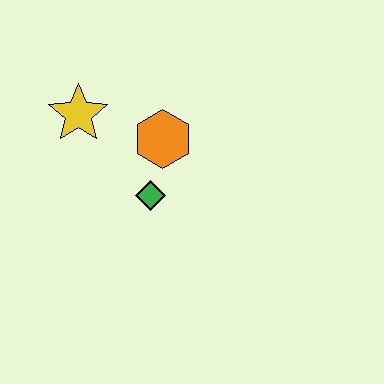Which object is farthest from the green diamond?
The yellow star is farthest from the green diamond.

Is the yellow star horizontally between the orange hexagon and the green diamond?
No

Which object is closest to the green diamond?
The orange hexagon is closest to the green diamond.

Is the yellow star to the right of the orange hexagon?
No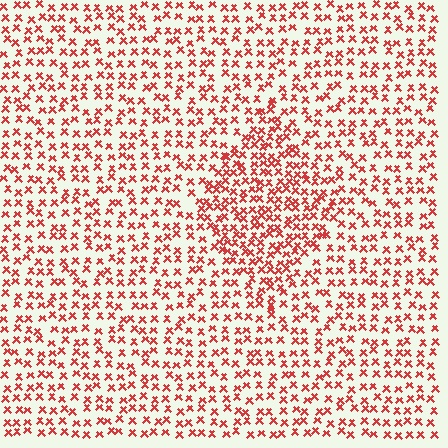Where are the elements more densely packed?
The elements are more densely packed inside the diamond boundary.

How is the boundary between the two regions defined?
The boundary is defined by a change in element density (approximately 1.7x ratio). All elements are the same color, size, and shape.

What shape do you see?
I see a diamond.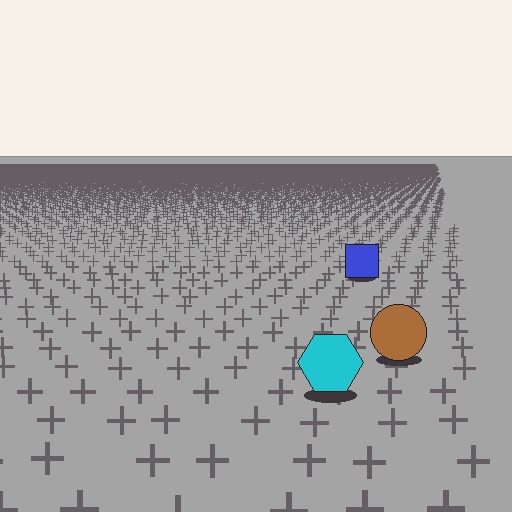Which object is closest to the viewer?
The cyan hexagon is closest. The texture marks near it are larger and more spread out.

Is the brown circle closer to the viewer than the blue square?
Yes. The brown circle is closer — you can tell from the texture gradient: the ground texture is coarser near it.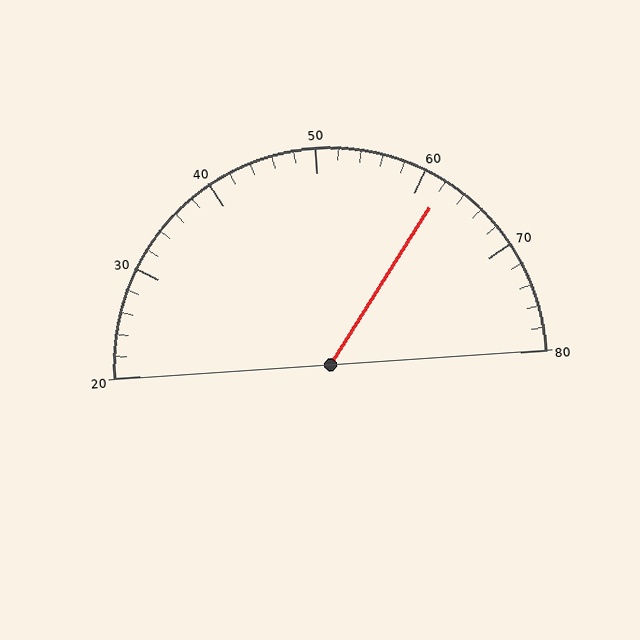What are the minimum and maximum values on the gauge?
The gauge ranges from 20 to 80.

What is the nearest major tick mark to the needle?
The nearest major tick mark is 60.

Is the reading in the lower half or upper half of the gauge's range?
The reading is in the upper half of the range (20 to 80).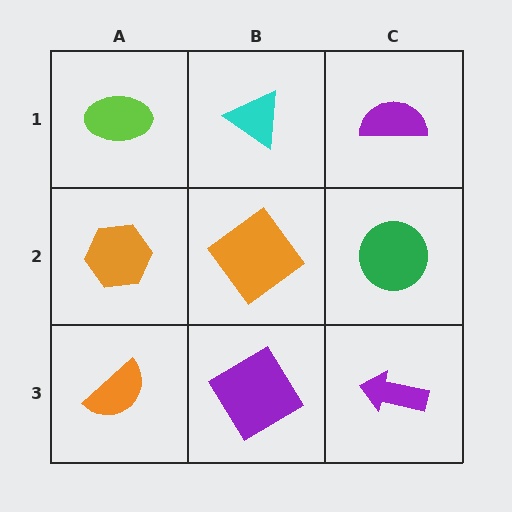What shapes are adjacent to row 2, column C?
A purple semicircle (row 1, column C), a purple arrow (row 3, column C), an orange diamond (row 2, column B).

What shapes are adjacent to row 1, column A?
An orange hexagon (row 2, column A), a cyan triangle (row 1, column B).